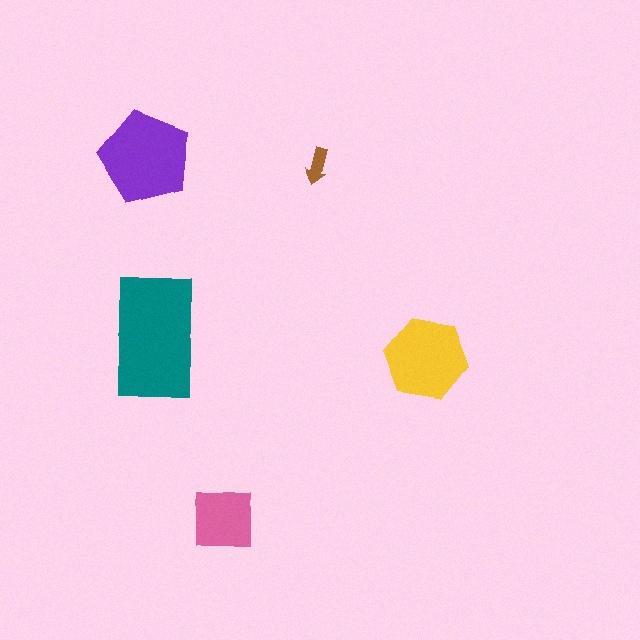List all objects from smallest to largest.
The brown arrow, the pink square, the yellow hexagon, the purple pentagon, the teal rectangle.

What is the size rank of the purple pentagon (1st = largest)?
2nd.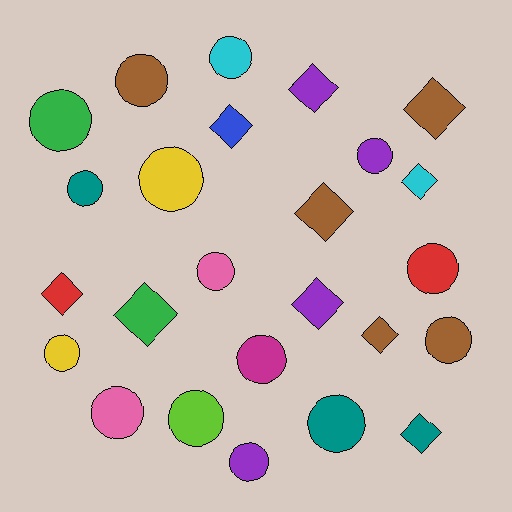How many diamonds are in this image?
There are 10 diamonds.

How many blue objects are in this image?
There is 1 blue object.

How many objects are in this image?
There are 25 objects.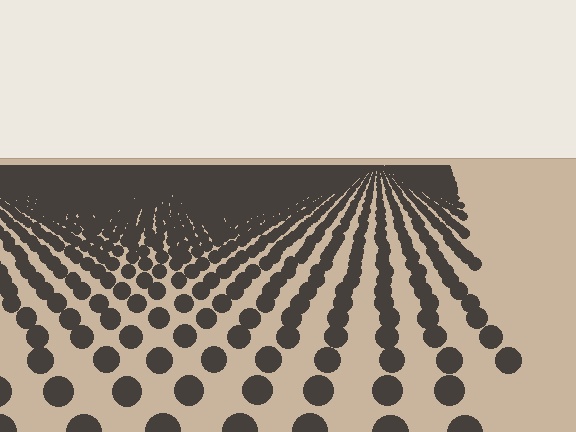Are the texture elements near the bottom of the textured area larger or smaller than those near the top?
Larger. Near the bottom, elements are closer to the viewer and appear at a bigger on-screen size.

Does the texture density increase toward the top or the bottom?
Density increases toward the top.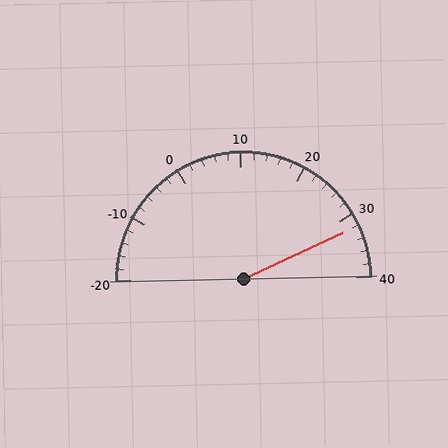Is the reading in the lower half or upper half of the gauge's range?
The reading is in the upper half of the range (-20 to 40).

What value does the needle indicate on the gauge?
The needle indicates approximately 32.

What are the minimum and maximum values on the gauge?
The gauge ranges from -20 to 40.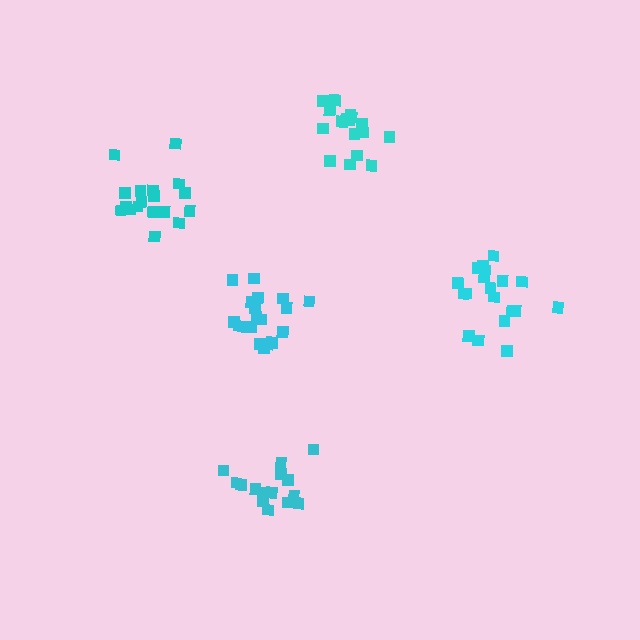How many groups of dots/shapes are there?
There are 5 groups.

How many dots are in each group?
Group 1: 19 dots, Group 2: 18 dots, Group 3: 19 dots, Group 4: 15 dots, Group 5: 17 dots (88 total).